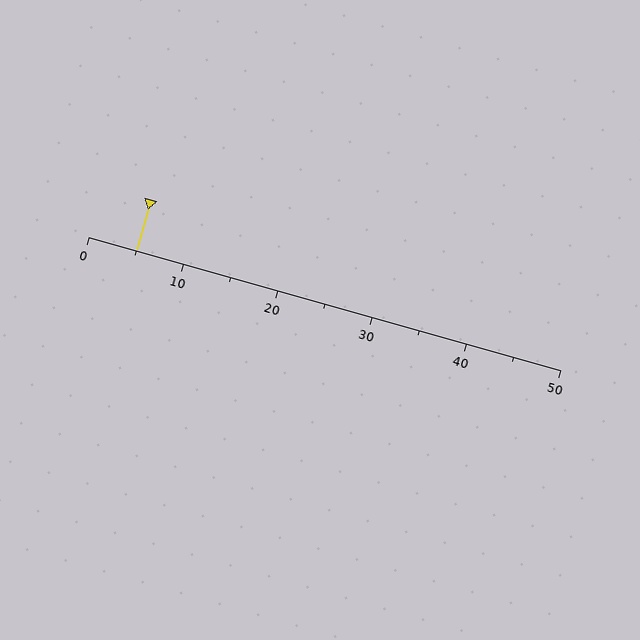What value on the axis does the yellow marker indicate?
The marker indicates approximately 5.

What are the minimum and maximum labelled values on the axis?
The axis runs from 0 to 50.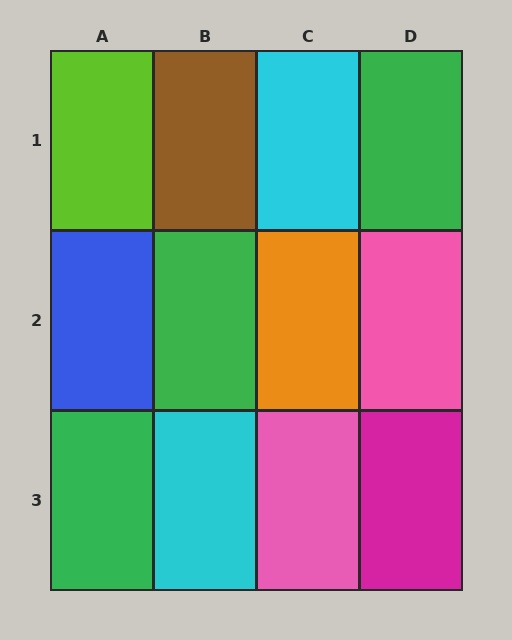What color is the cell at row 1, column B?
Brown.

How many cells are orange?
1 cell is orange.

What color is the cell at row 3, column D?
Magenta.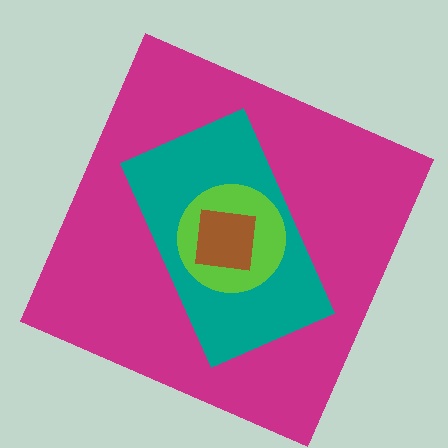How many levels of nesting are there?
4.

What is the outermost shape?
The magenta square.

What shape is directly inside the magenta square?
The teal rectangle.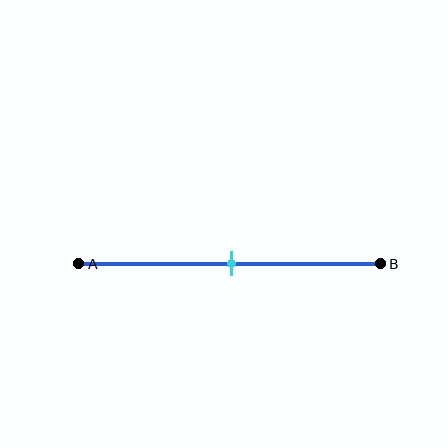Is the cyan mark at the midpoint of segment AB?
Yes, the mark is approximately at the midpoint.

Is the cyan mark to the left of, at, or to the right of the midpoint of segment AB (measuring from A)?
The cyan mark is approximately at the midpoint of segment AB.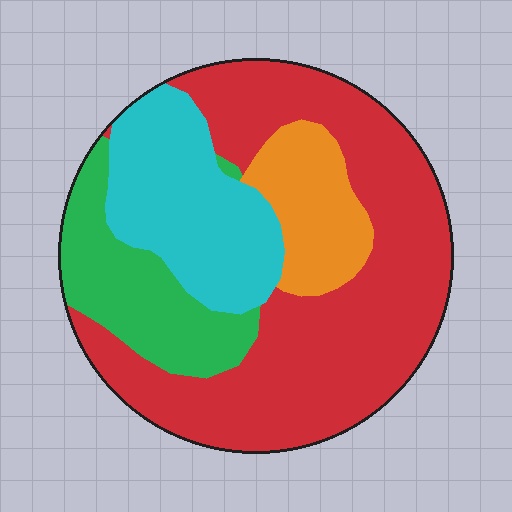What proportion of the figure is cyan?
Cyan covers about 20% of the figure.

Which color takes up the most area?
Red, at roughly 50%.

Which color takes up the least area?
Orange, at roughly 10%.